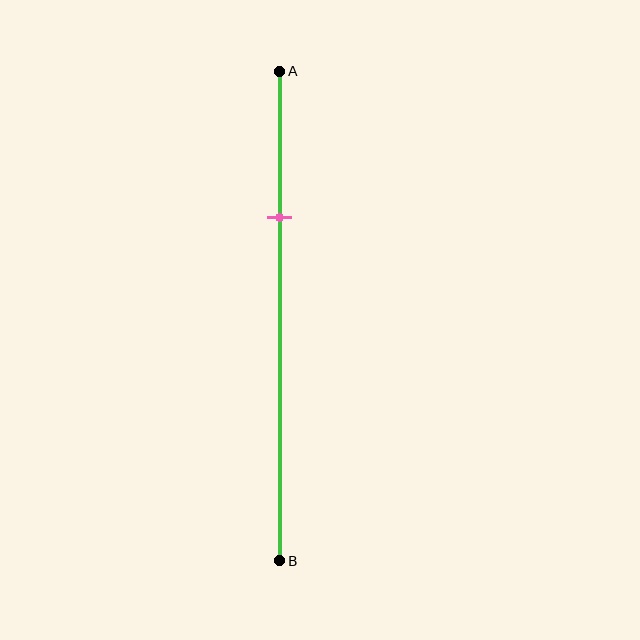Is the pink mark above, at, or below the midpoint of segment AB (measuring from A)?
The pink mark is above the midpoint of segment AB.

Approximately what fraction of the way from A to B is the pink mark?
The pink mark is approximately 30% of the way from A to B.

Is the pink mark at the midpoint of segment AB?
No, the mark is at about 30% from A, not at the 50% midpoint.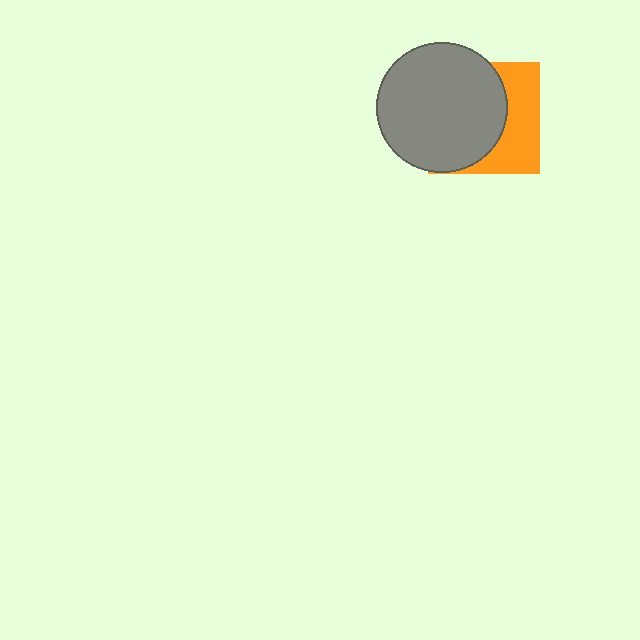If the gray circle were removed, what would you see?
You would see the complete orange square.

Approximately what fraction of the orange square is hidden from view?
Roughly 62% of the orange square is hidden behind the gray circle.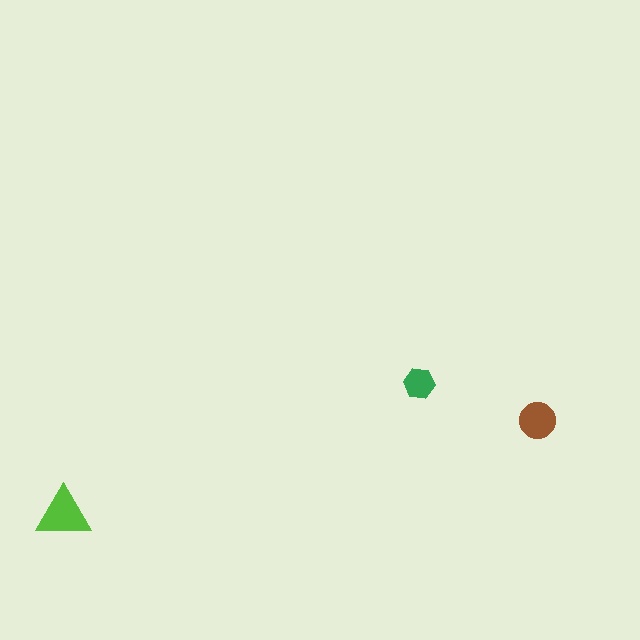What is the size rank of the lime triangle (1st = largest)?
1st.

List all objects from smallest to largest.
The green hexagon, the brown circle, the lime triangle.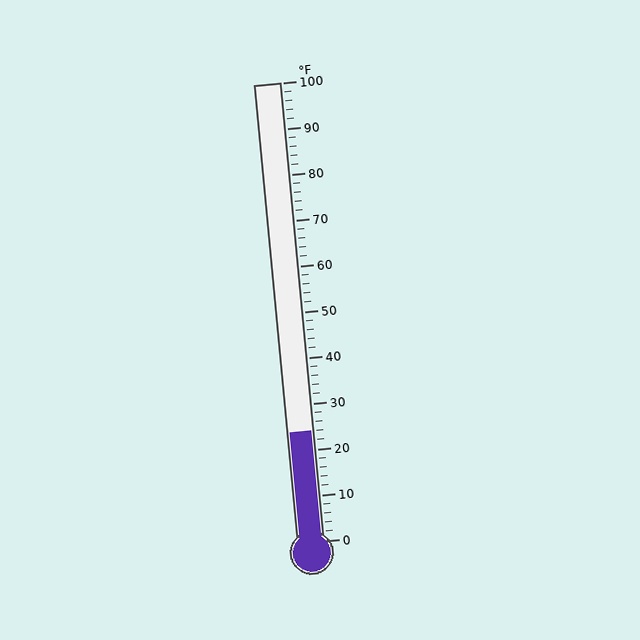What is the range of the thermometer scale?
The thermometer scale ranges from 0°F to 100°F.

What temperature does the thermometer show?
The thermometer shows approximately 24°F.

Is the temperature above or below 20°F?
The temperature is above 20°F.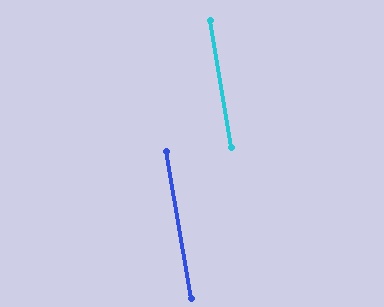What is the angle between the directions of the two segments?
Approximately 0 degrees.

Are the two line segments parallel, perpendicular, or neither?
Parallel — their directions differ by only 0.3°.